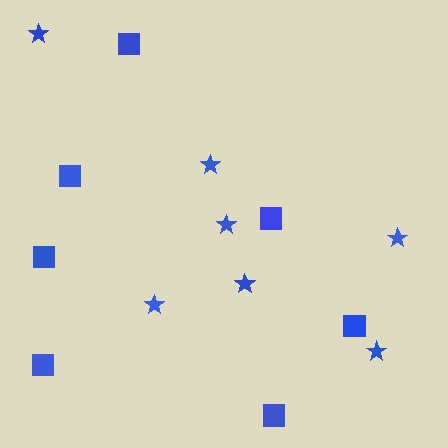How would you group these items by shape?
There are 2 groups: one group of squares (7) and one group of stars (7).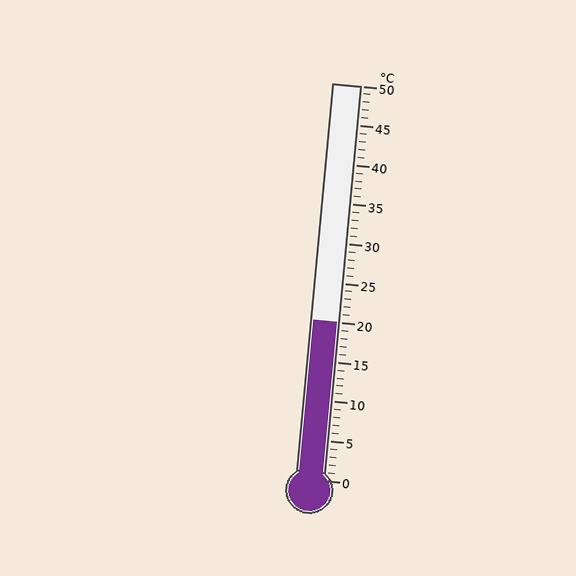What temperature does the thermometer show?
The thermometer shows approximately 20°C.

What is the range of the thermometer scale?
The thermometer scale ranges from 0°C to 50°C.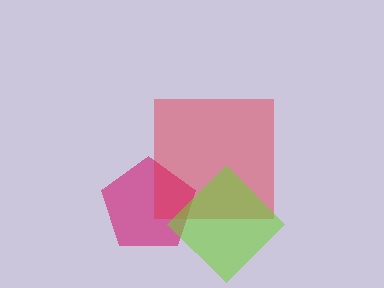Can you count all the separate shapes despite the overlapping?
Yes, there are 3 separate shapes.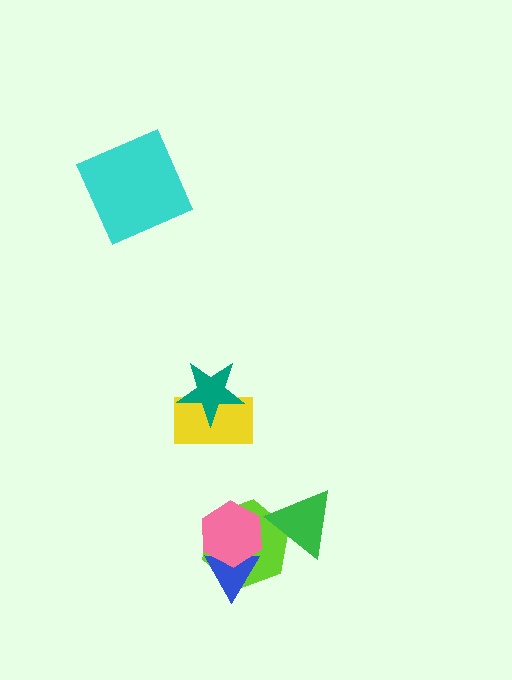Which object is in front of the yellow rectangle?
The teal star is in front of the yellow rectangle.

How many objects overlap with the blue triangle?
2 objects overlap with the blue triangle.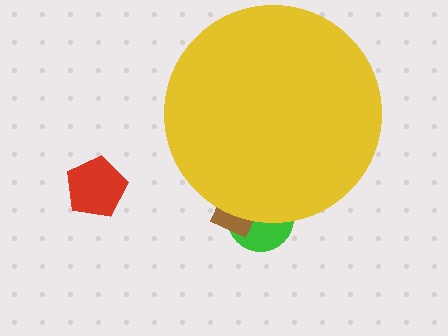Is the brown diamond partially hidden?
Yes, the brown diamond is partially hidden behind the yellow circle.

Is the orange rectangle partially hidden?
Yes, the orange rectangle is partially hidden behind the yellow circle.